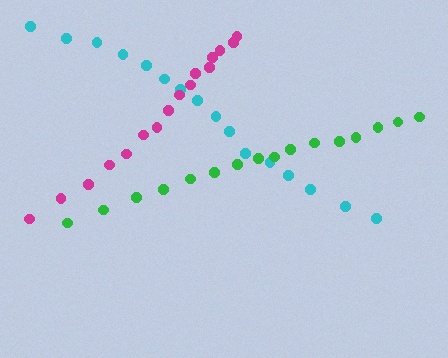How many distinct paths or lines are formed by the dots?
There are 3 distinct paths.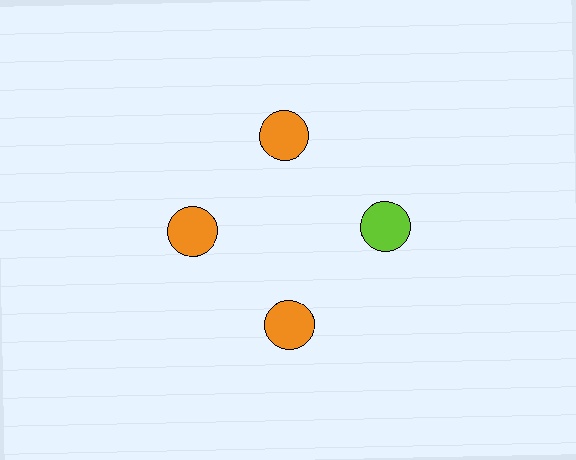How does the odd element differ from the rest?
It has a different color: lime instead of orange.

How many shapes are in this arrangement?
There are 4 shapes arranged in a ring pattern.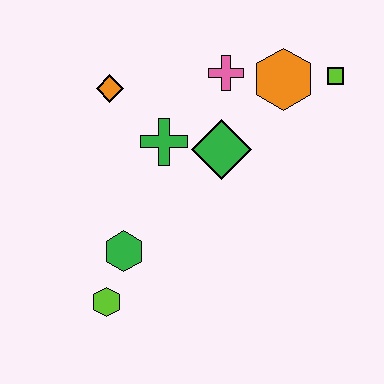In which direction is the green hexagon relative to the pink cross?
The green hexagon is below the pink cross.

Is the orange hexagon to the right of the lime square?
No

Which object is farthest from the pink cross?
The lime hexagon is farthest from the pink cross.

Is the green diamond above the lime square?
No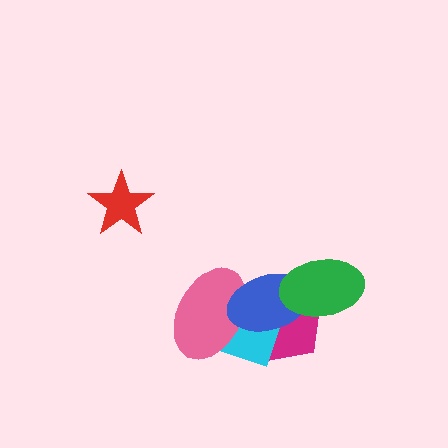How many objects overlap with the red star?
0 objects overlap with the red star.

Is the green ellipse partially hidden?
No, no other shape covers it.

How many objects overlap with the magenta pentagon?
4 objects overlap with the magenta pentagon.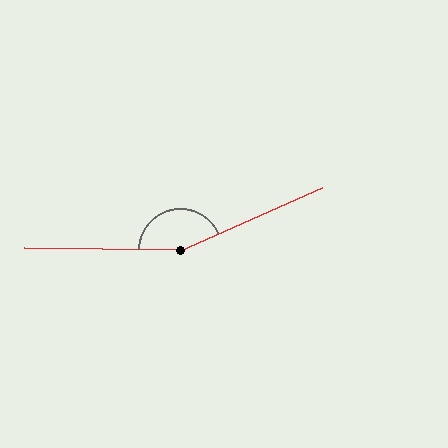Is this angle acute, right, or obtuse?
It is obtuse.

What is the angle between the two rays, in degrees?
Approximately 155 degrees.